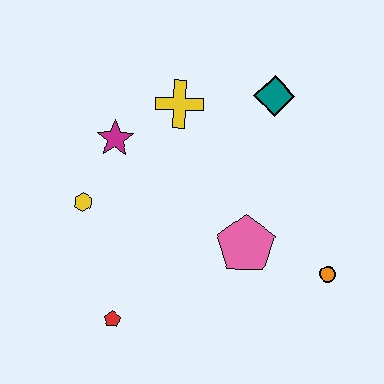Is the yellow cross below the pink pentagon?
No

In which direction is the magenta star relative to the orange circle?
The magenta star is to the left of the orange circle.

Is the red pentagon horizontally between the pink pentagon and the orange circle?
No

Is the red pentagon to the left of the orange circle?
Yes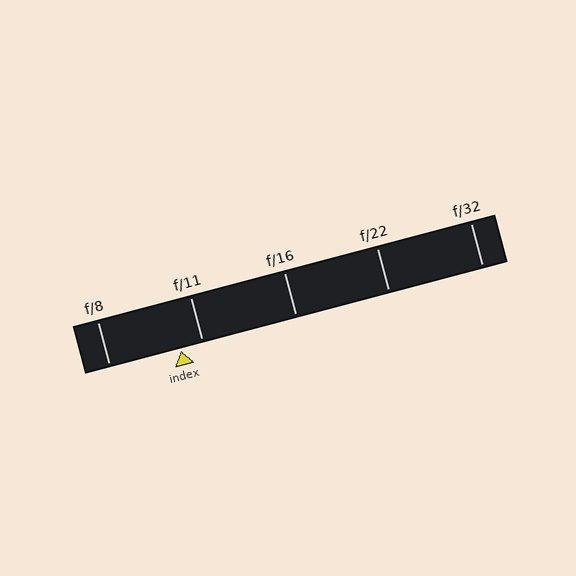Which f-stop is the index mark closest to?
The index mark is closest to f/11.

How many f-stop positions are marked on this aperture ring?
There are 5 f-stop positions marked.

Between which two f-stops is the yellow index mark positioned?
The index mark is between f/8 and f/11.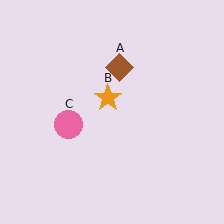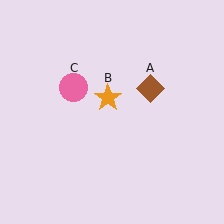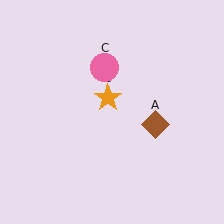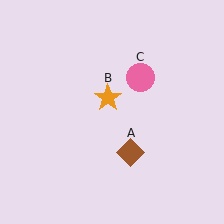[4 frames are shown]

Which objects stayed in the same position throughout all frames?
Orange star (object B) remained stationary.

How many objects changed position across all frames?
2 objects changed position: brown diamond (object A), pink circle (object C).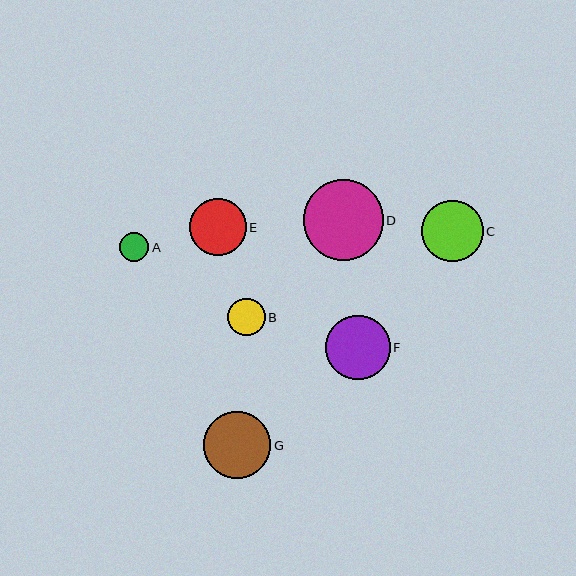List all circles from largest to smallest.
From largest to smallest: D, G, F, C, E, B, A.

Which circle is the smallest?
Circle A is the smallest with a size of approximately 29 pixels.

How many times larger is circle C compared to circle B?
Circle C is approximately 1.7 times the size of circle B.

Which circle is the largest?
Circle D is the largest with a size of approximately 80 pixels.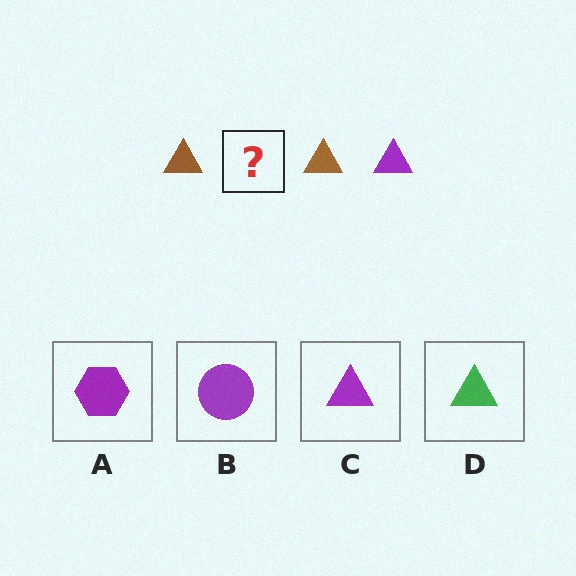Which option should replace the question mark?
Option C.